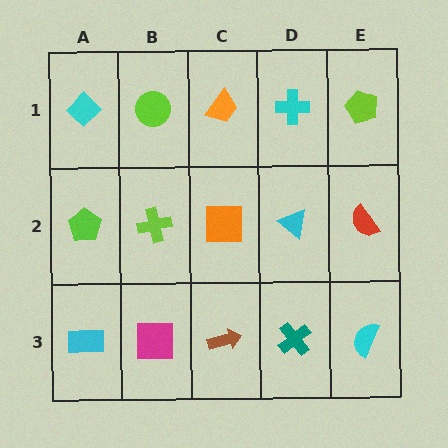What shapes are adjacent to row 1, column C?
An orange square (row 2, column C), a lime circle (row 1, column B), a cyan cross (row 1, column D).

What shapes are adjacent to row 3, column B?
A lime cross (row 2, column B), a cyan rectangle (row 3, column A), a brown arrow (row 3, column C).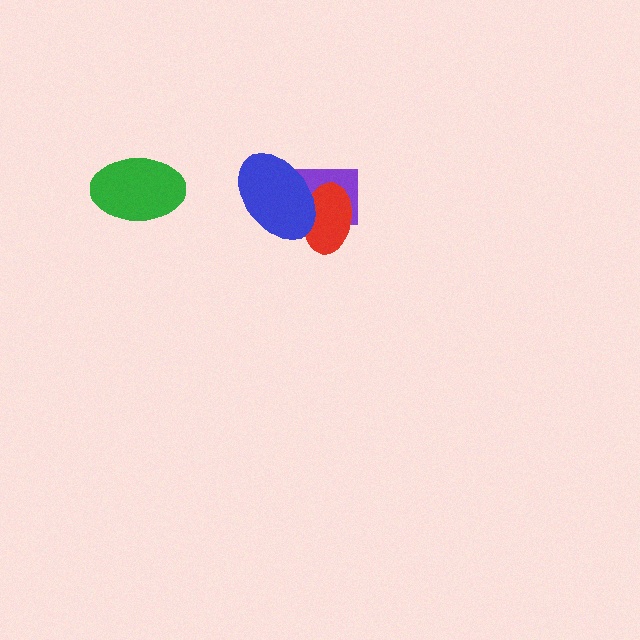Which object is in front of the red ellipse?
The blue ellipse is in front of the red ellipse.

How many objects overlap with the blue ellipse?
2 objects overlap with the blue ellipse.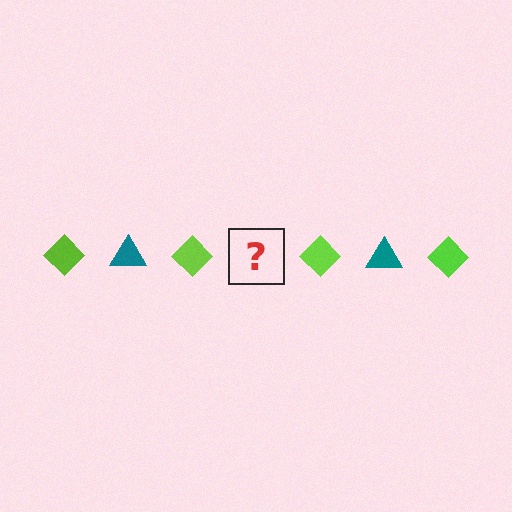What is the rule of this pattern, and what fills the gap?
The rule is that the pattern alternates between lime diamond and teal triangle. The gap should be filled with a teal triangle.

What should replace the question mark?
The question mark should be replaced with a teal triangle.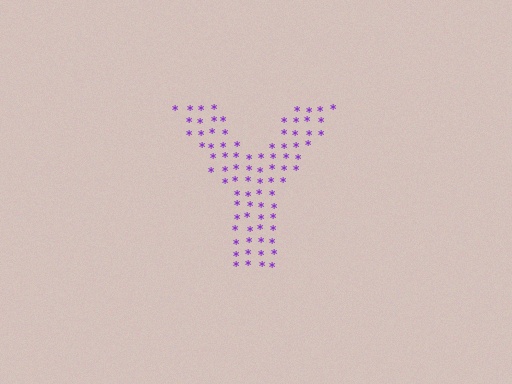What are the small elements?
The small elements are asterisks.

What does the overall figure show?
The overall figure shows the letter Y.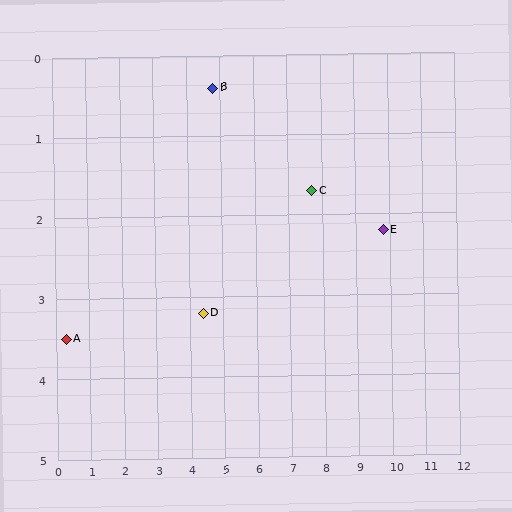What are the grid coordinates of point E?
Point E is at approximately (9.8, 2.2).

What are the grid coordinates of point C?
Point C is at approximately (7.7, 1.7).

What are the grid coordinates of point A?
Point A is at approximately (0.3, 3.5).